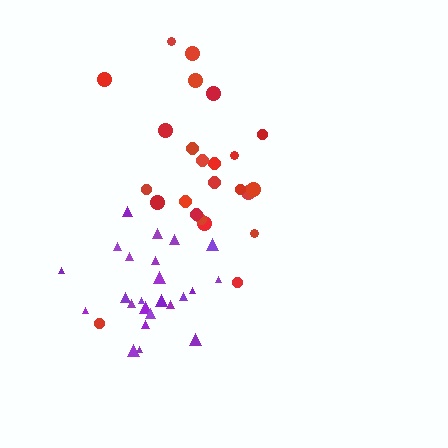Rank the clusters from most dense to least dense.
purple, red.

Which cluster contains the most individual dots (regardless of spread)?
Purple (25).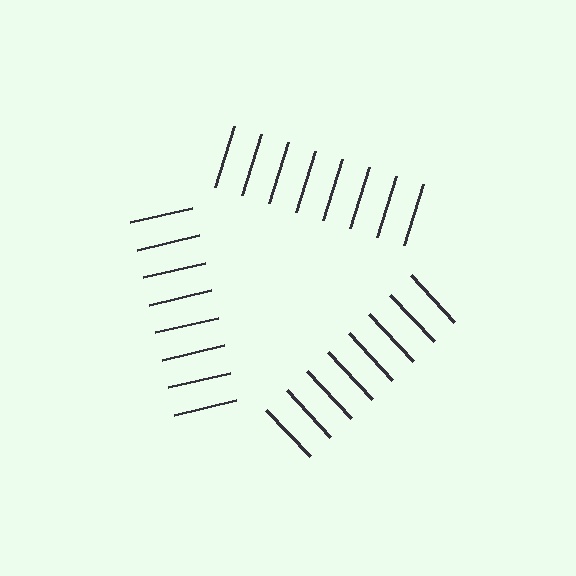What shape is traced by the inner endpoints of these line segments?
An illusory triangle — the line segments terminate on its edges but no continuous stroke is drawn.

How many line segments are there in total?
24 — 8 along each of the 3 edges.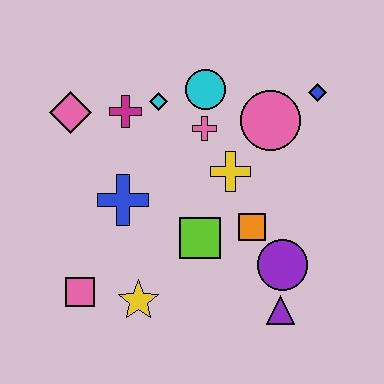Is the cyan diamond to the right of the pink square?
Yes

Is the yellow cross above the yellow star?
Yes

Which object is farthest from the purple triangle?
The pink diamond is farthest from the purple triangle.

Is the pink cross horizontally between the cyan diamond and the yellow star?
No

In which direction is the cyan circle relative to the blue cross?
The cyan circle is above the blue cross.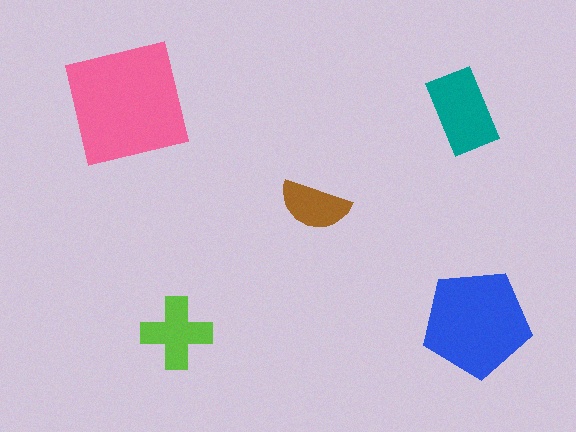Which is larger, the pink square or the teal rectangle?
The pink square.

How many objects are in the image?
There are 5 objects in the image.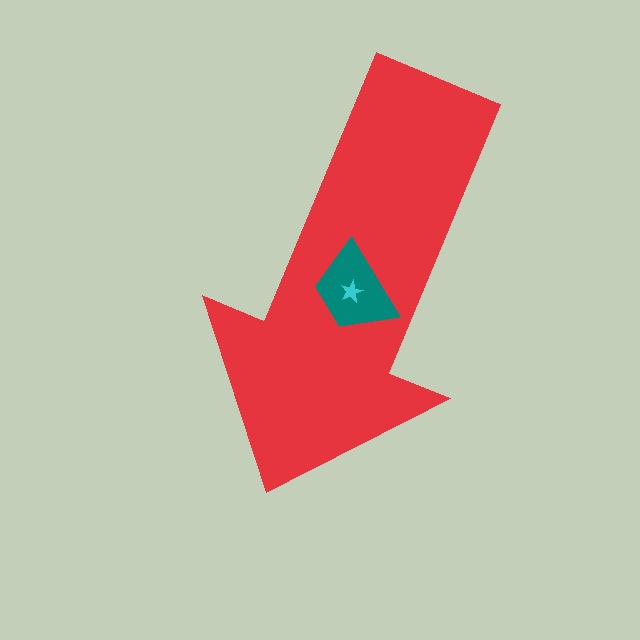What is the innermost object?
The cyan star.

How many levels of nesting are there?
3.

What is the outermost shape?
The red arrow.